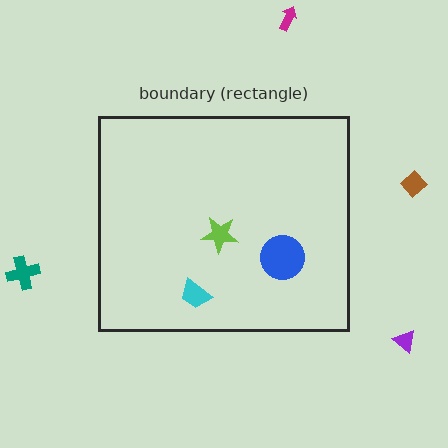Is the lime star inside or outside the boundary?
Inside.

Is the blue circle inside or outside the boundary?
Inside.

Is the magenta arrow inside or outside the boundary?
Outside.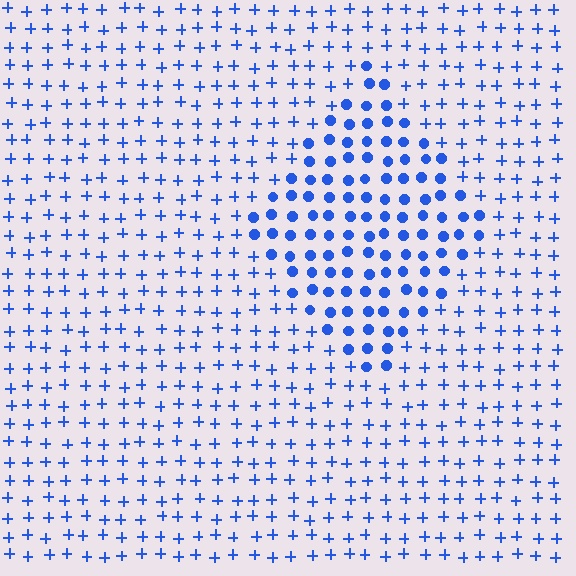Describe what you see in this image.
The image is filled with small blue elements arranged in a uniform grid. A diamond-shaped region contains circles, while the surrounding area contains plus signs. The boundary is defined purely by the change in element shape.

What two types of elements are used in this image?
The image uses circles inside the diamond region and plus signs outside it.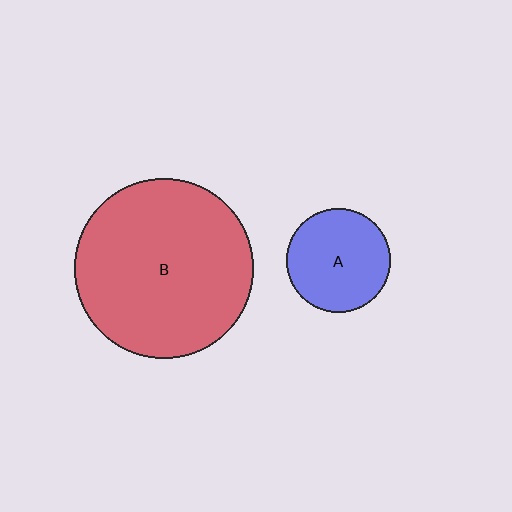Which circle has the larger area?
Circle B (red).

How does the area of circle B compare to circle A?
Approximately 2.9 times.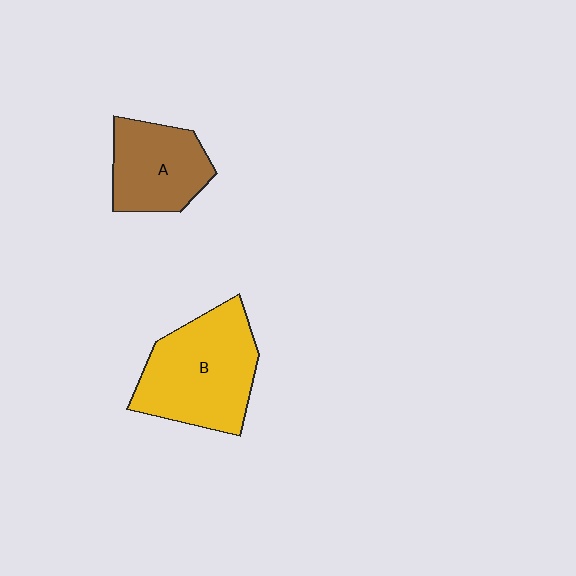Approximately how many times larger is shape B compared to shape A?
Approximately 1.5 times.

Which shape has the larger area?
Shape B (yellow).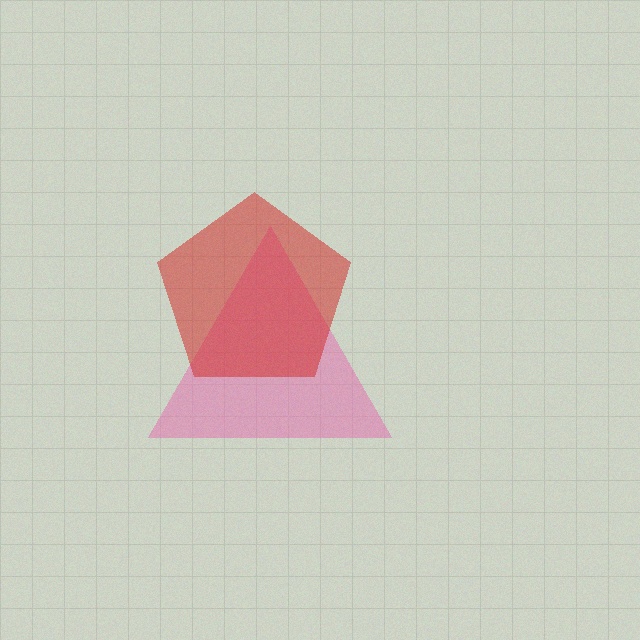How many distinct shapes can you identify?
There are 2 distinct shapes: a pink triangle, a red pentagon.